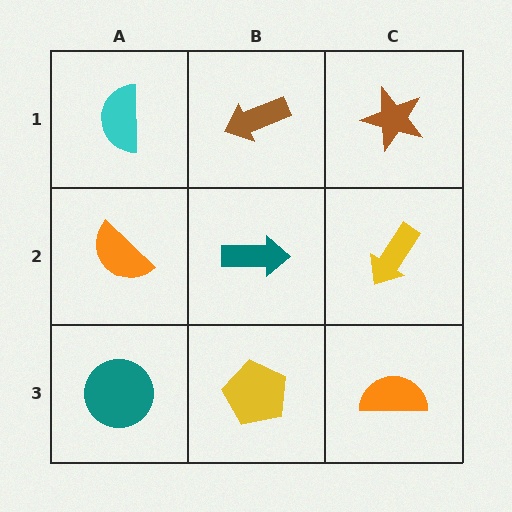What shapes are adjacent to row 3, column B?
A teal arrow (row 2, column B), a teal circle (row 3, column A), an orange semicircle (row 3, column C).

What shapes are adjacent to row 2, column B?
A brown arrow (row 1, column B), a yellow pentagon (row 3, column B), an orange semicircle (row 2, column A), a yellow arrow (row 2, column C).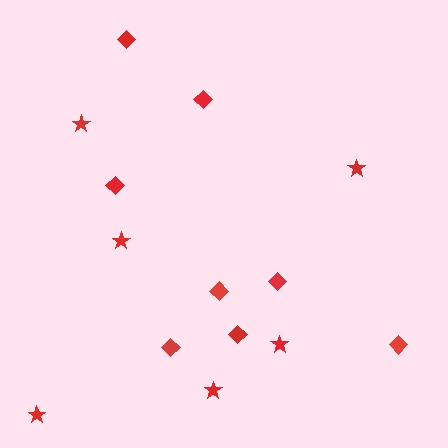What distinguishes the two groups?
There are 2 groups: one group of diamonds (8) and one group of stars (6).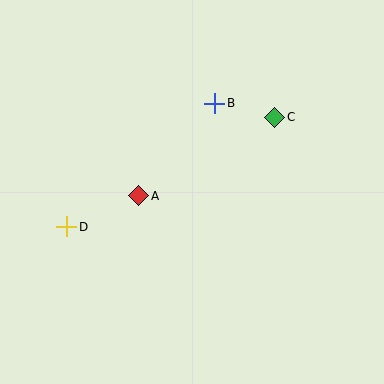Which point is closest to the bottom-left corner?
Point D is closest to the bottom-left corner.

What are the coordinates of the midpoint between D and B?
The midpoint between D and B is at (141, 165).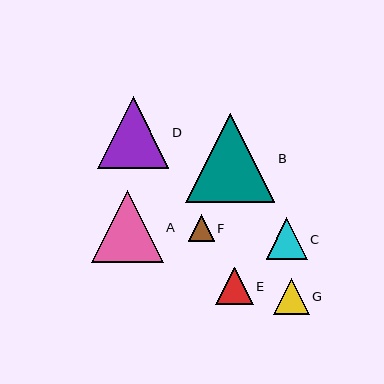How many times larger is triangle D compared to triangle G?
Triangle D is approximately 2.0 times the size of triangle G.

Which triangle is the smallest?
Triangle F is the smallest with a size of approximately 26 pixels.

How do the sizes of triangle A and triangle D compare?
Triangle A and triangle D are approximately the same size.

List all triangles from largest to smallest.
From largest to smallest: B, A, D, C, E, G, F.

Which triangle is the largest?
Triangle B is the largest with a size of approximately 89 pixels.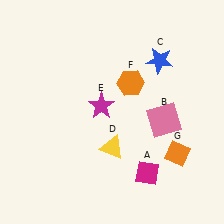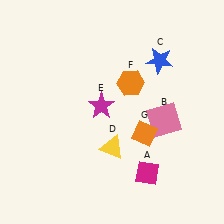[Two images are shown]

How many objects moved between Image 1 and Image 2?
1 object moved between the two images.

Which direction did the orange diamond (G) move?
The orange diamond (G) moved left.